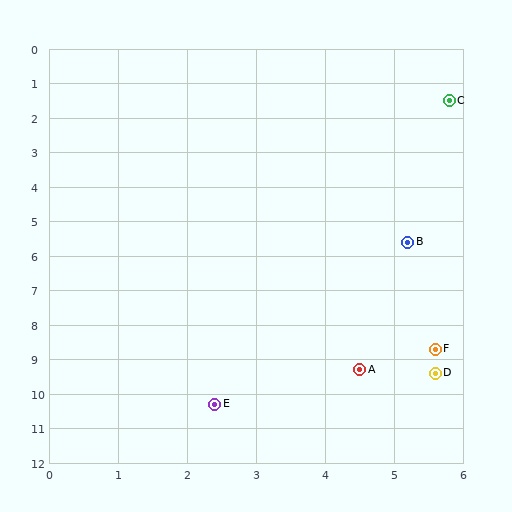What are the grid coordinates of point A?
Point A is at approximately (4.5, 9.3).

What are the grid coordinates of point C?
Point C is at approximately (5.8, 1.5).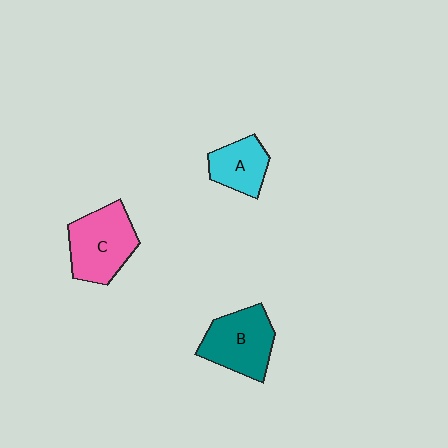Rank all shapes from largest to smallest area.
From largest to smallest: C (pink), B (teal), A (cyan).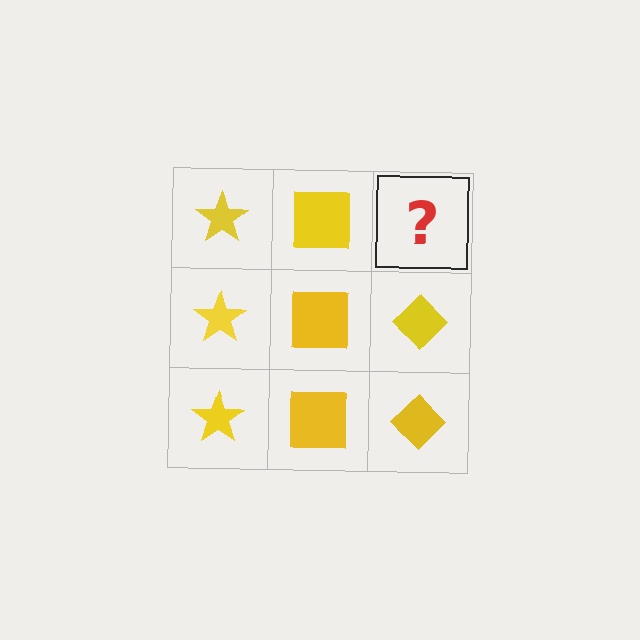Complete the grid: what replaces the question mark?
The question mark should be replaced with a yellow diamond.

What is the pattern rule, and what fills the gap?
The rule is that each column has a consistent shape. The gap should be filled with a yellow diamond.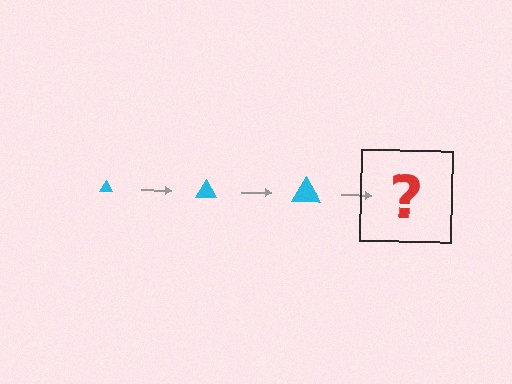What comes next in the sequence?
The next element should be a cyan triangle, larger than the previous one.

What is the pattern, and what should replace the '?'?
The pattern is that the triangle gets progressively larger each step. The '?' should be a cyan triangle, larger than the previous one.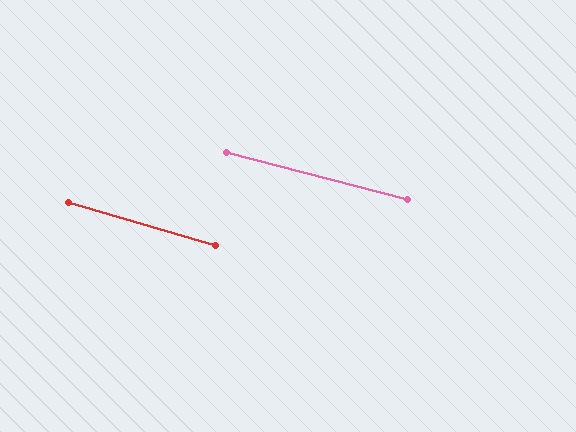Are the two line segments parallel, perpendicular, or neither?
Parallel — their directions differ by only 2.0°.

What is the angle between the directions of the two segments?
Approximately 2 degrees.